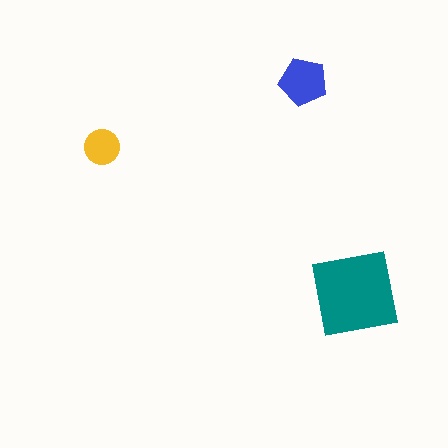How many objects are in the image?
There are 3 objects in the image.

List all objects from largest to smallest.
The teal square, the blue pentagon, the yellow circle.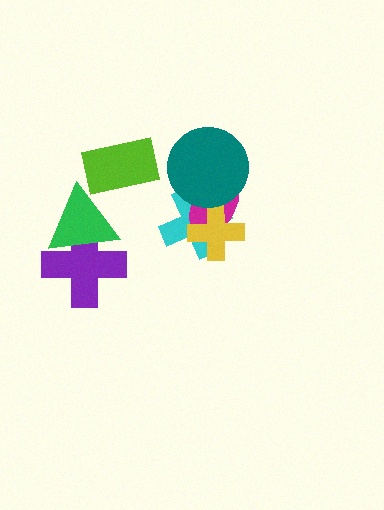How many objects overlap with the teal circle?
2 objects overlap with the teal circle.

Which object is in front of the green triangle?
The lime rectangle is in front of the green triangle.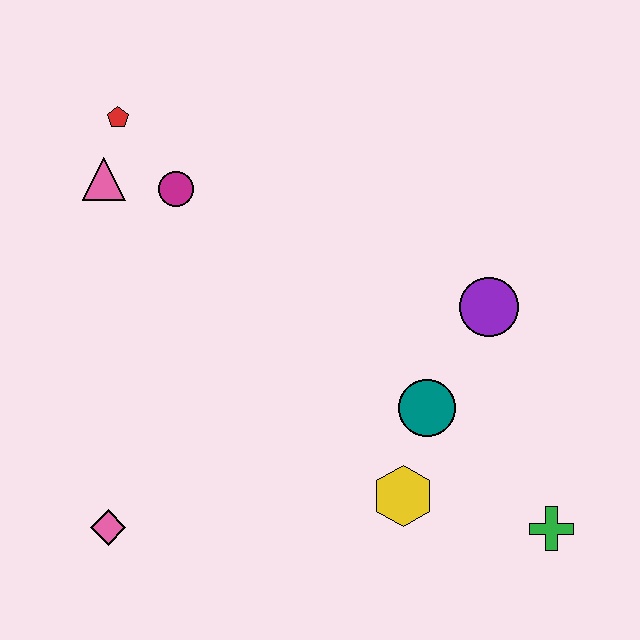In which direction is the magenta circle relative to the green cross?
The magenta circle is to the left of the green cross.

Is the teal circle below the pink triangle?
Yes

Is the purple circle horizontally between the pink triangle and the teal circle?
No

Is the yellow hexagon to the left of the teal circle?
Yes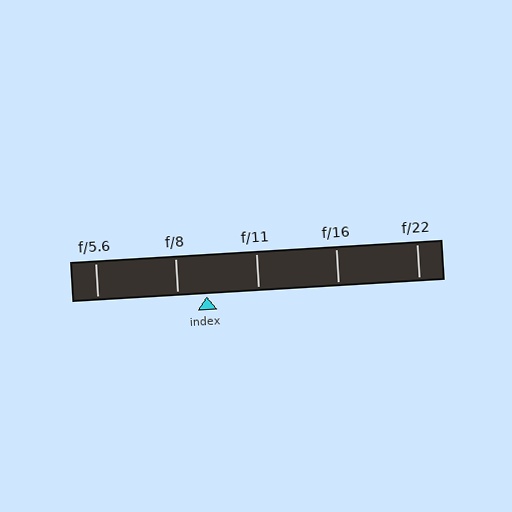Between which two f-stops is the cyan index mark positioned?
The index mark is between f/8 and f/11.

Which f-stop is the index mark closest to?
The index mark is closest to f/8.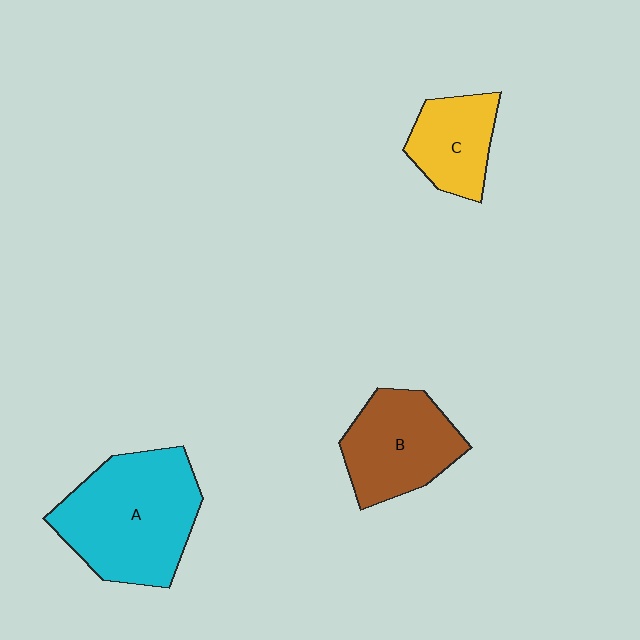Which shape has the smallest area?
Shape C (yellow).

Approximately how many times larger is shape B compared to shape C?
Approximately 1.4 times.